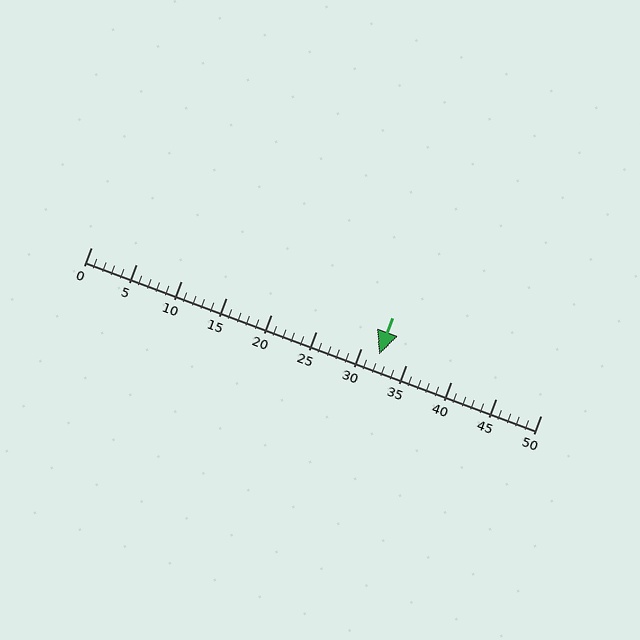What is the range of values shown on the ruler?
The ruler shows values from 0 to 50.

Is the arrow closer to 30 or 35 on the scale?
The arrow is closer to 30.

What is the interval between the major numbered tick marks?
The major tick marks are spaced 5 units apart.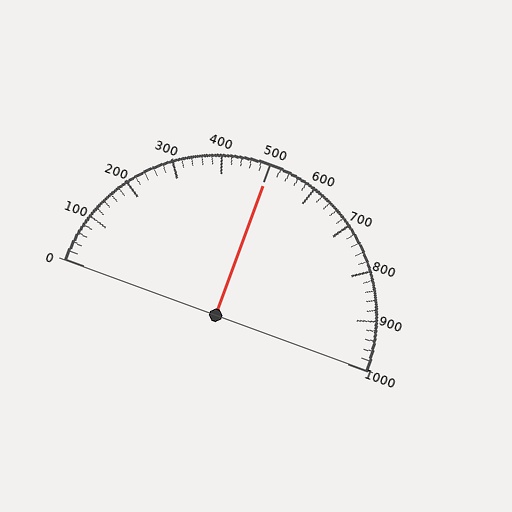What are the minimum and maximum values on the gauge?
The gauge ranges from 0 to 1000.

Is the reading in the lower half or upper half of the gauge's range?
The reading is in the upper half of the range (0 to 1000).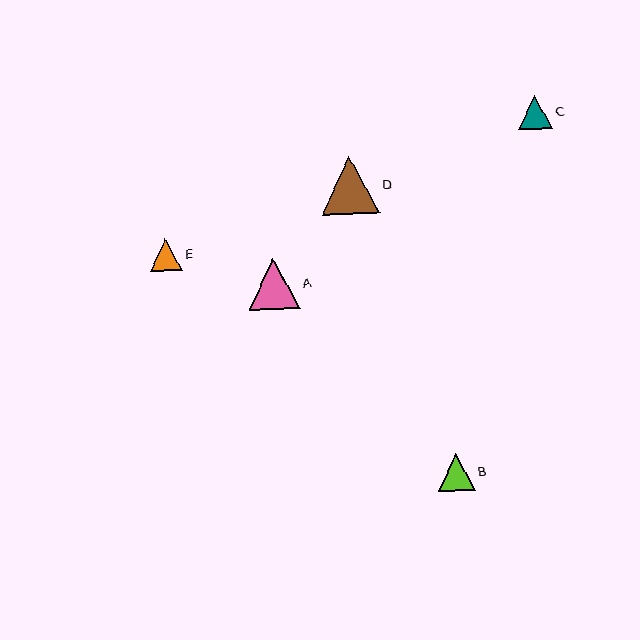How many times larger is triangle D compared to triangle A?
Triangle D is approximately 1.1 times the size of triangle A.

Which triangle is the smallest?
Triangle E is the smallest with a size of approximately 32 pixels.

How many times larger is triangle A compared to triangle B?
Triangle A is approximately 1.4 times the size of triangle B.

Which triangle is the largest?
Triangle D is the largest with a size of approximately 58 pixels.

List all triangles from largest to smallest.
From largest to smallest: D, A, B, C, E.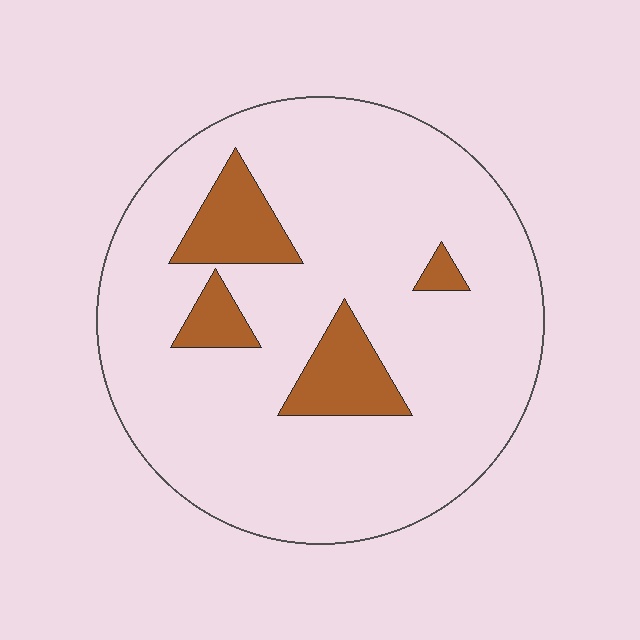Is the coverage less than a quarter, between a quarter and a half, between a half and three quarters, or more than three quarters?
Less than a quarter.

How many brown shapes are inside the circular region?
4.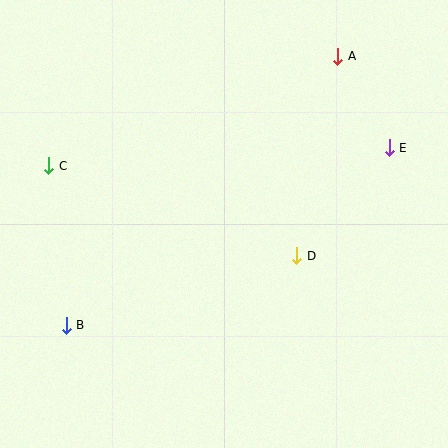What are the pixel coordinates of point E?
Point E is at (389, 148).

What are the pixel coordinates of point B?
Point B is at (66, 325).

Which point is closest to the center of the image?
Point D at (297, 256) is closest to the center.